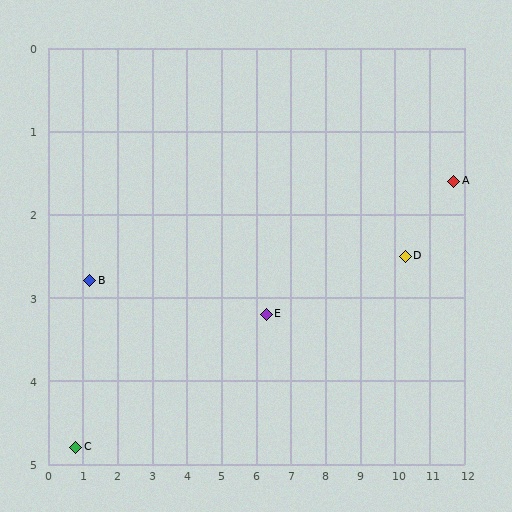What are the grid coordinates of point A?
Point A is at approximately (11.7, 1.6).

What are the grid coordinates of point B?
Point B is at approximately (1.2, 2.8).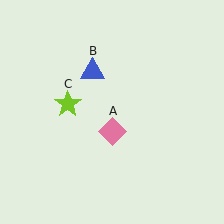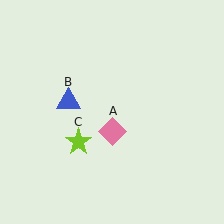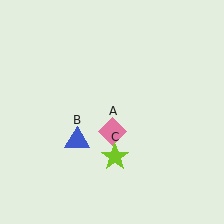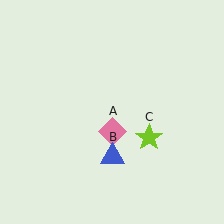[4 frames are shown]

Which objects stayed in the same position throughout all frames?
Pink diamond (object A) remained stationary.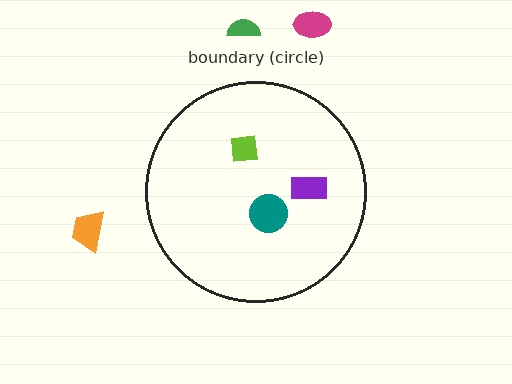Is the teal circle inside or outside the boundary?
Inside.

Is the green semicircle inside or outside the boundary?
Outside.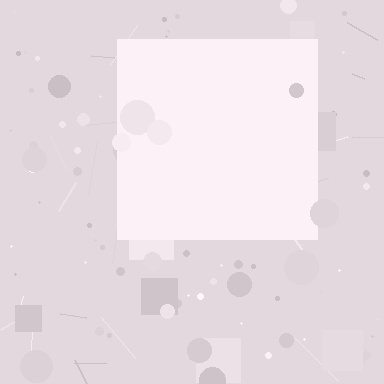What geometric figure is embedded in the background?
A square is embedded in the background.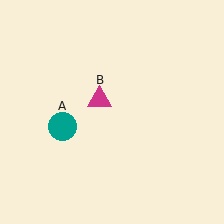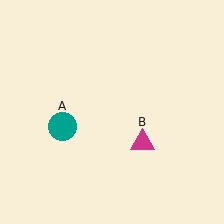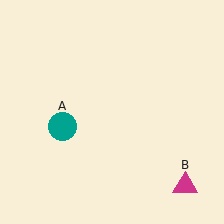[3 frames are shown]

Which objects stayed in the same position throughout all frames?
Teal circle (object A) remained stationary.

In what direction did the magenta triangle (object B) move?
The magenta triangle (object B) moved down and to the right.